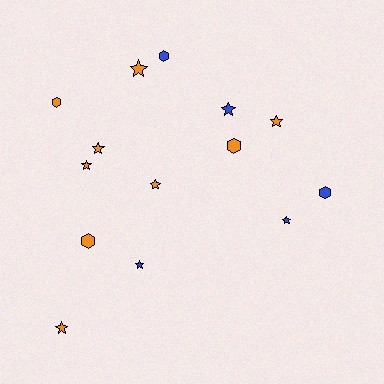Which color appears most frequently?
Orange, with 9 objects.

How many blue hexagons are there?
There are 2 blue hexagons.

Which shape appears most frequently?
Star, with 9 objects.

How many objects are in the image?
There are 14 objects.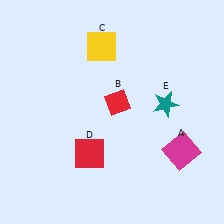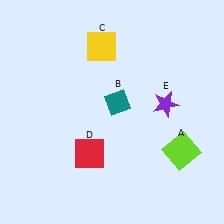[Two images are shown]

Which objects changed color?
A changed from magenta to lime. B changed from red to teal. E changed from teal to purple.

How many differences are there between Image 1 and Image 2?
There are 3 differences between the two images.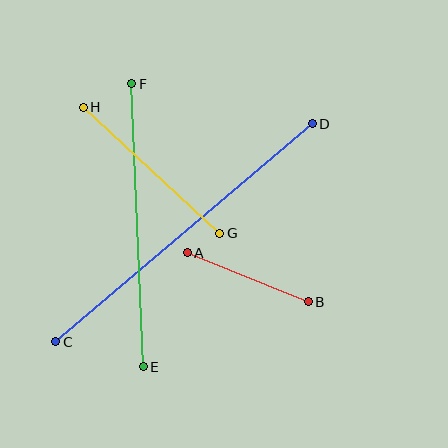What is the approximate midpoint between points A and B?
The midpoint is at approximately (248, 277) pixels.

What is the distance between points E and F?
The distance is approximately 283 pixels.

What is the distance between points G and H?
The distance is approximately 185 pixels.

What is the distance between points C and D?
The distance is approximately 337 pixels.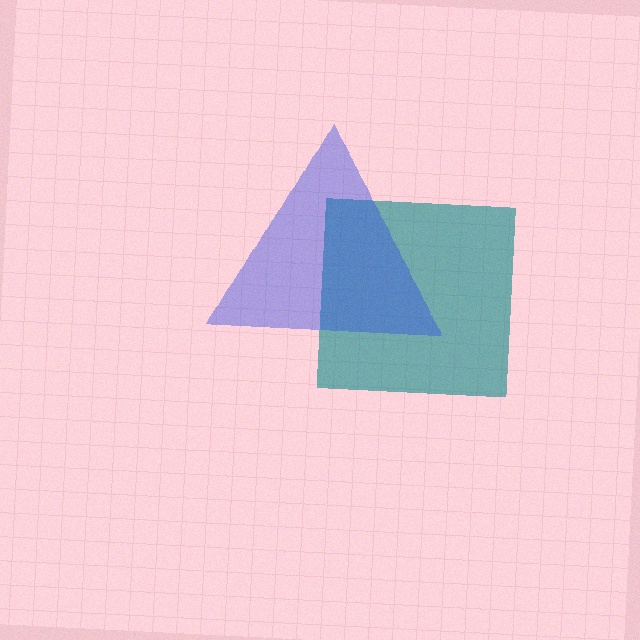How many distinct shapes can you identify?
There are 2 distinct shapes: a teal square, a blue triangle.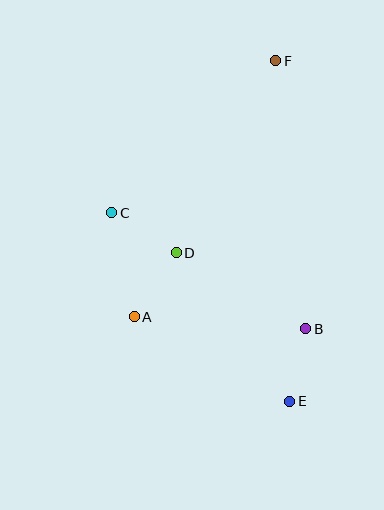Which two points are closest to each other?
Points B and E are closest to each other.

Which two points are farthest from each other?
Points E and F are farthest from each other.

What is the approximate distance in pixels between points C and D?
The distance between C and D is approximately 76 pixels.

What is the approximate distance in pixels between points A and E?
The distance between A and E is approximately 177 pixels.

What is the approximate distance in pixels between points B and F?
The distance between B and F is approximately 270 pixels.